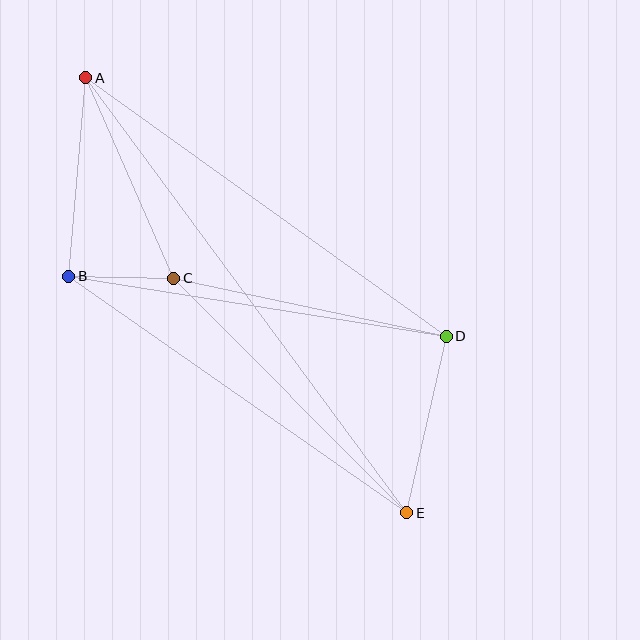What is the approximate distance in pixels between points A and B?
The distance between A and B is approximately 199 pixels.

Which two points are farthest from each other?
Points A and E are farthest from each other.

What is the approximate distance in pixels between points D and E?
The distance between D and E is approximately 181 pixels.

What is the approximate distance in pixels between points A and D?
The distance between A and D is approximately 444 pixels.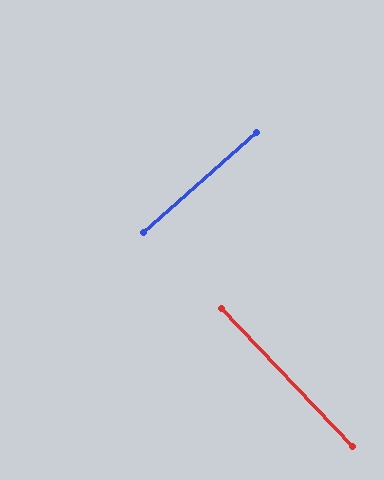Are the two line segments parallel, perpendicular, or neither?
Perpendicular — they meet at approximately 88°.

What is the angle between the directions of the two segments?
Approximately 88 degrees.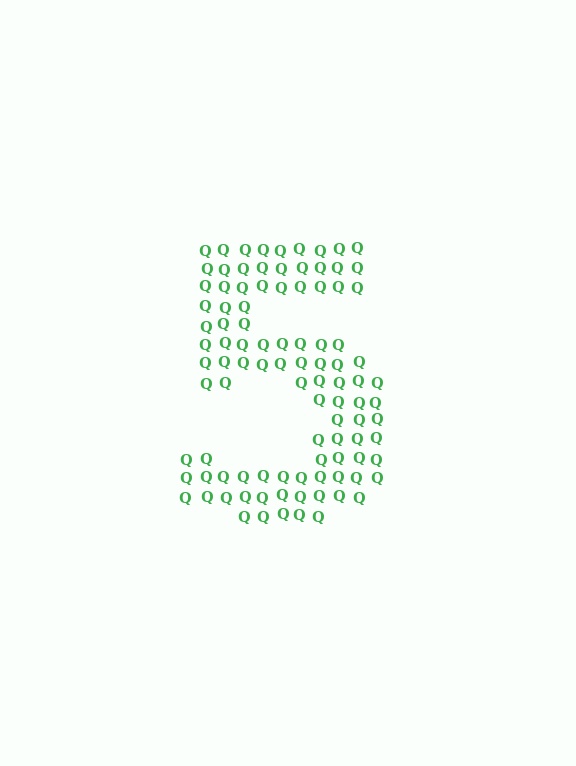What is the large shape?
The large shape is the digit 5.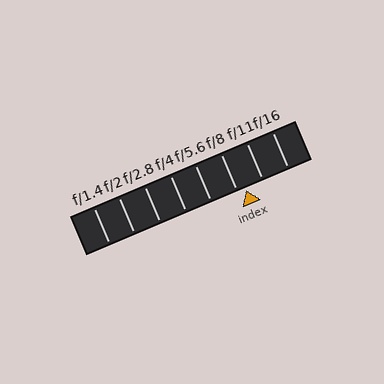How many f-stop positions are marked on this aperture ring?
There are 8 f-stop positions marked.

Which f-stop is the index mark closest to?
The index mark is closest to f/8.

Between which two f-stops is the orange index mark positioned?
The index mark is between f/8 and f/11.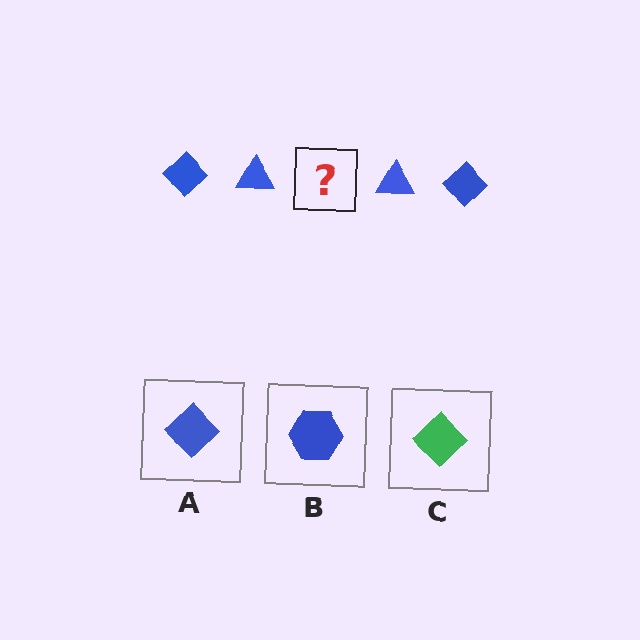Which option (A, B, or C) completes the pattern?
A.